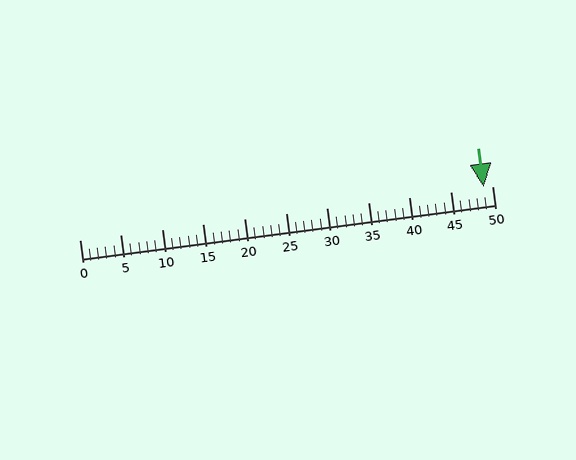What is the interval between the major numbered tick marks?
The major tick marks are spaced 5 units apart.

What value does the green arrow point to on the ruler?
The green arrow points to approximately 49.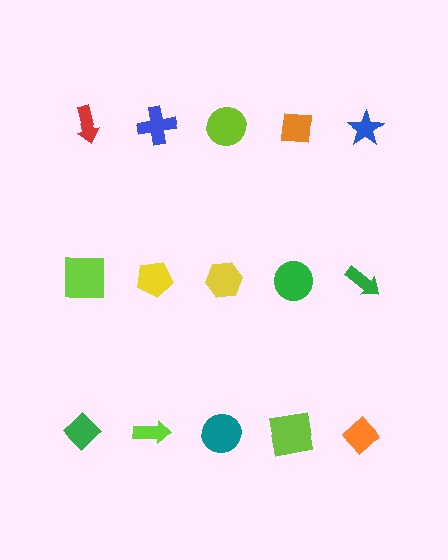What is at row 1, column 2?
A blue cross.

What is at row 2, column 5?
A green arrow.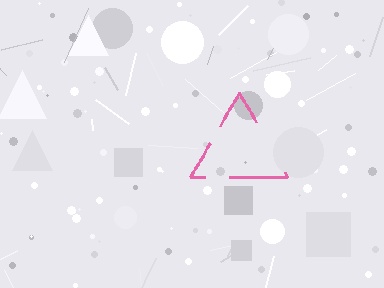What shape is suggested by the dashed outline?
The dashed outline suggests a triangle.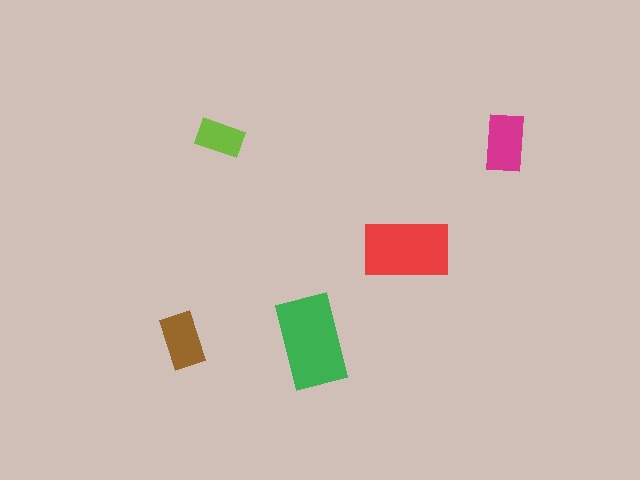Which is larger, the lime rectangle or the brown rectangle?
The brown one.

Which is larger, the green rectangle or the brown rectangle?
The green one.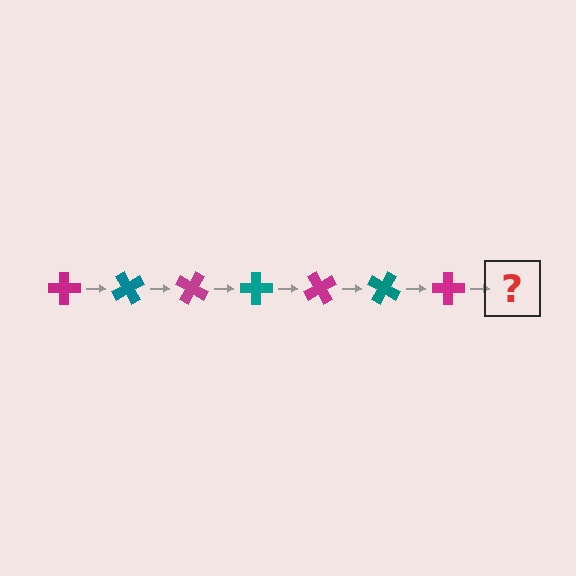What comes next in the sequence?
The next element should be a teal cross, rotated 420 degrees from the start.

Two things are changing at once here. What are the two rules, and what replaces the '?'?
The two rules are that it rotates 60 degrees each step and the color cycles through magenta and teal. The '?' should be a teal cross, rotated 420 degrees from the start.